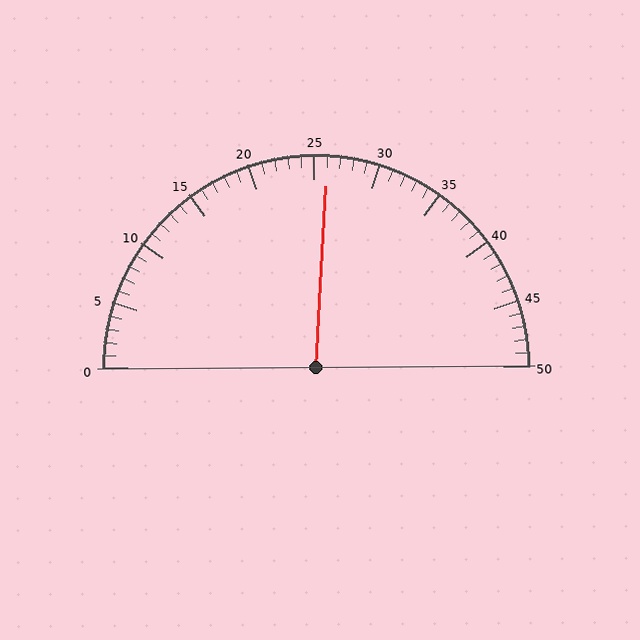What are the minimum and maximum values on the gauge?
The gauge ranges from 0 to 50.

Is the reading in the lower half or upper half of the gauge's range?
The reading is in the upper half of the range (0 to 50).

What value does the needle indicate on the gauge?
The needle indicates approximately 26.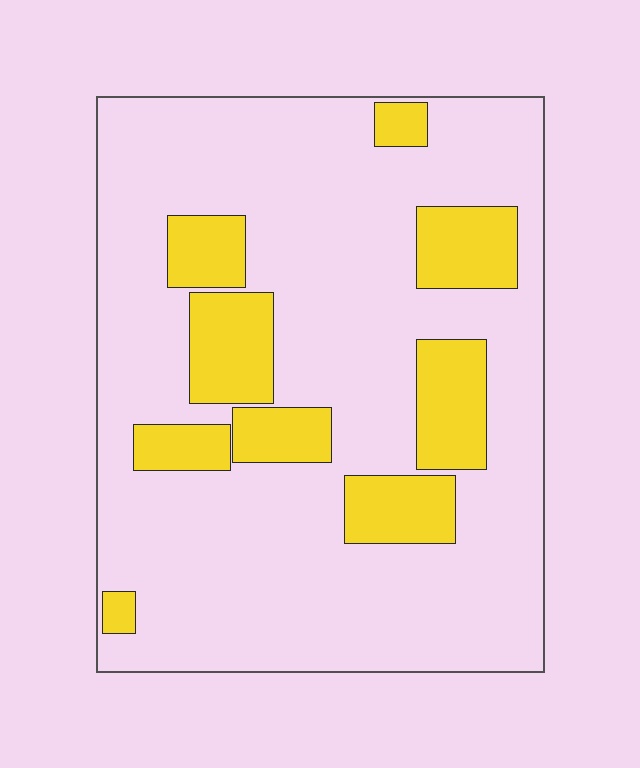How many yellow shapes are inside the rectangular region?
9.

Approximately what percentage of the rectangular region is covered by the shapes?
Approximately 20%.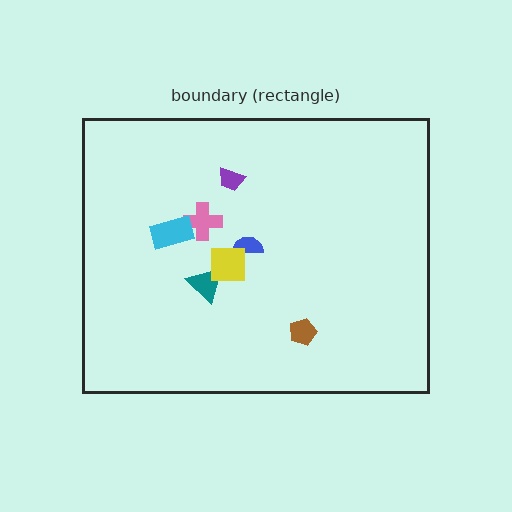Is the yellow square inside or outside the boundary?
Inside.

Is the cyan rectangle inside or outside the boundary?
Inside.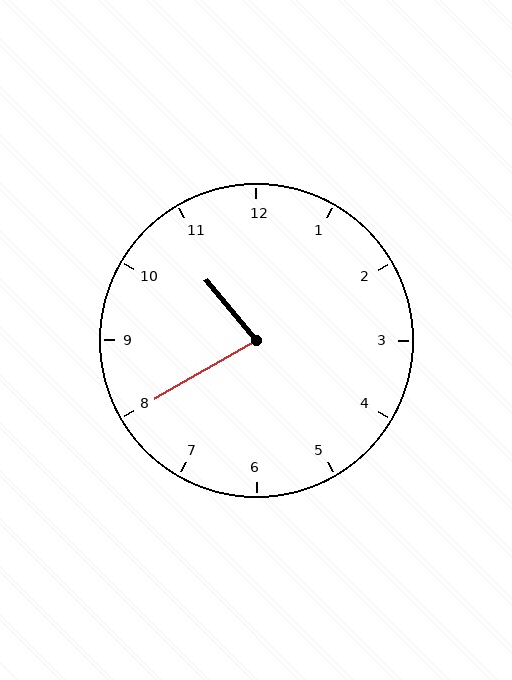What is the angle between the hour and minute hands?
Approximately 80 degrees.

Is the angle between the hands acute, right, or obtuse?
It is acute.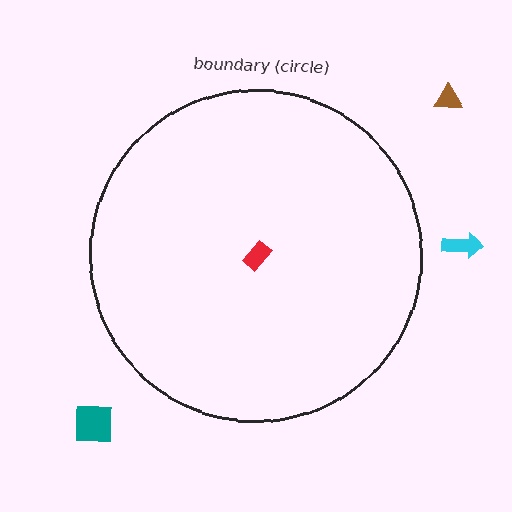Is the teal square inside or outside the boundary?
Outside.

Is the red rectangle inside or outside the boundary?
Inside.